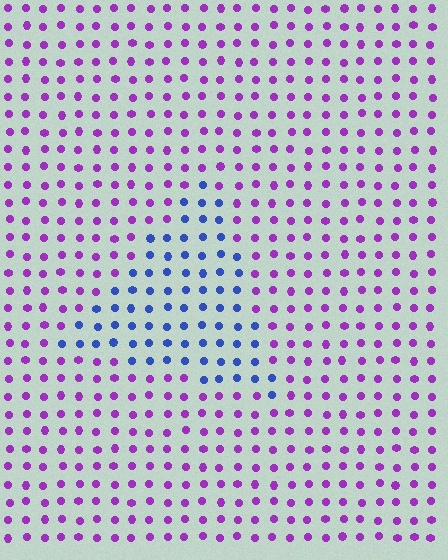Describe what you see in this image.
The image is filled with small purple elements in a uniform arrangement. A triangle-shaped region is visible where the elements are tinted to a slightly different hue, forming a subtle color boundary.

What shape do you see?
I see a triangle.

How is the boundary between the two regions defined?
The boundary is defined purely by a slight shift in hue (about 60 degrees). Spacing, size, and orientation are identical on both sides.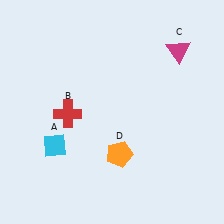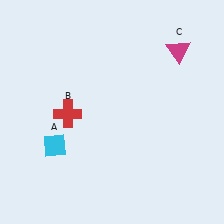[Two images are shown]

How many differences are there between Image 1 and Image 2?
There is 1 difference between the two images.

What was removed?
The orange pentagon (D) was removed in Image 2.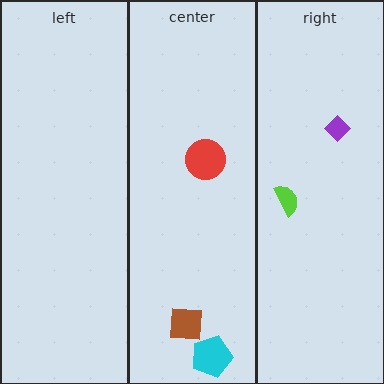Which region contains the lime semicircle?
The right region.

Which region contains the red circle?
The center region.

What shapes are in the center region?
The red circle, the cyan pentagon, the brown square.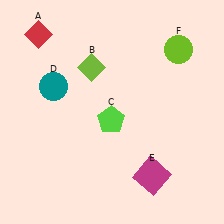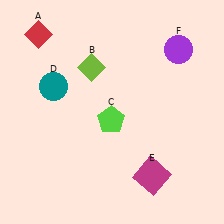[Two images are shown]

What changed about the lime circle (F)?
In Image 1, F is lime. In Image 2, it changed to purple.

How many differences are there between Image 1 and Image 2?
There is 1 difference between the two images.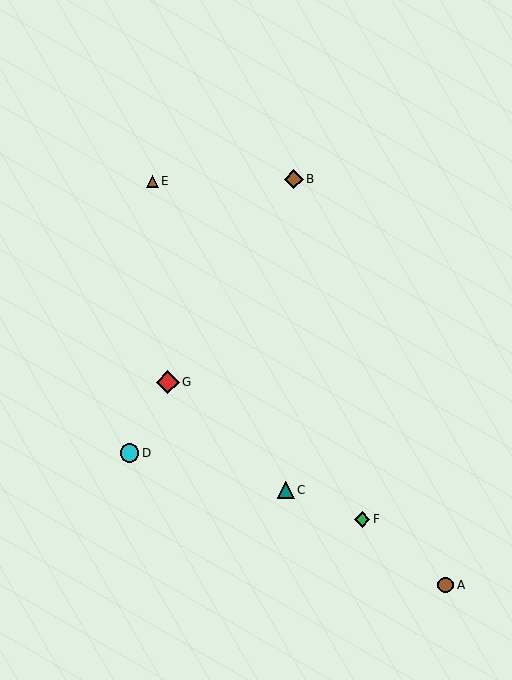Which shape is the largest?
The red diamond (labeled G) is the largest.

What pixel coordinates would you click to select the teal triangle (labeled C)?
Click at (286, 490) to select the teal triangle C.